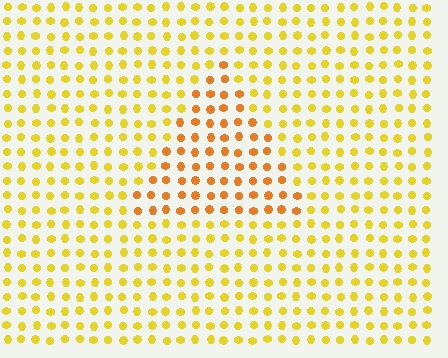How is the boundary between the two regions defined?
The boundary is defined purely by a slight shift in hue (about 28 degrees). Spacing, size, and orientation are identical on both sides.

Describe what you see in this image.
The image is filled with small yellow elements in a uniform arrangement. A triangle-shaped region is visible where the elements are tinted to a slightly different hue, forming a subtle color boundary.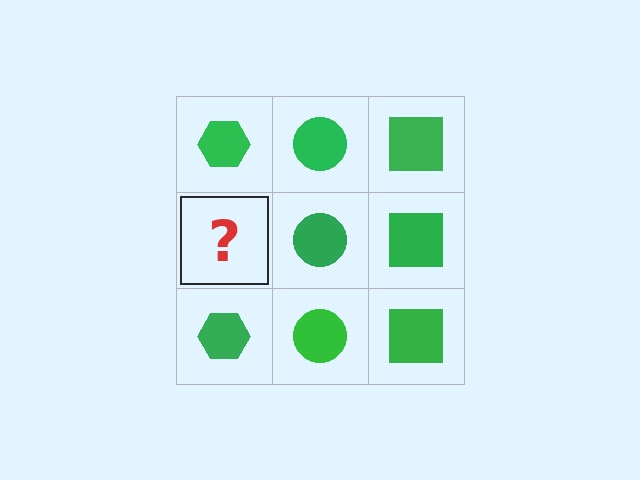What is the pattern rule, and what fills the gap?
The rule is that each column has a consistent shape. The gap should be filled with a green hexagon.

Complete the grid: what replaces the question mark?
The question mark should be replaced with a green hexagon.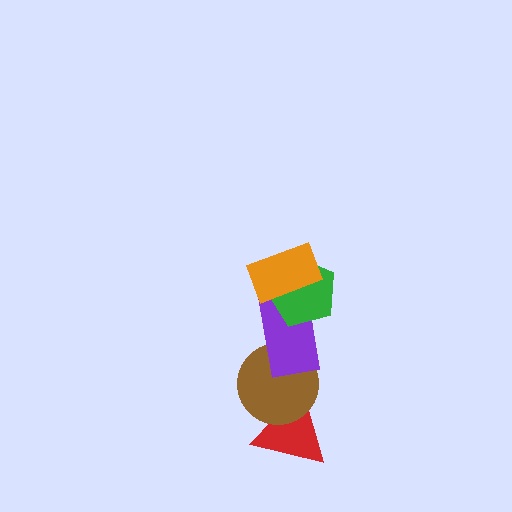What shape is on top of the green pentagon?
The orange rectangle is on top of the green pentagon.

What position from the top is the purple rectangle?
The purple rectangle is 3rd from the top.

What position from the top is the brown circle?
The brown circle is 4th from the top.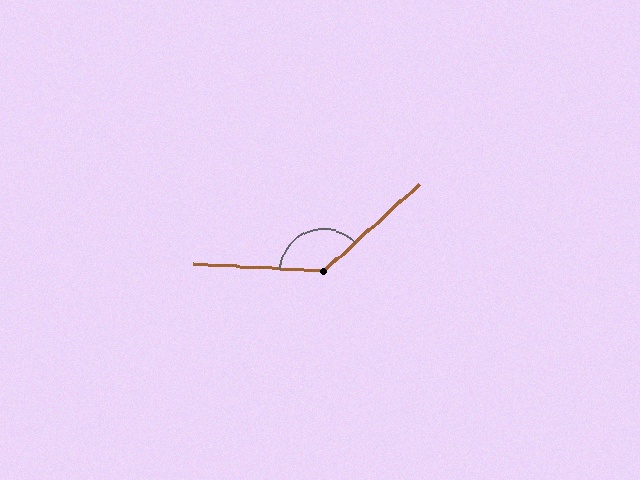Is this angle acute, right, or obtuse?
It is obtuse.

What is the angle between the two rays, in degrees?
Approximately 135 degrees.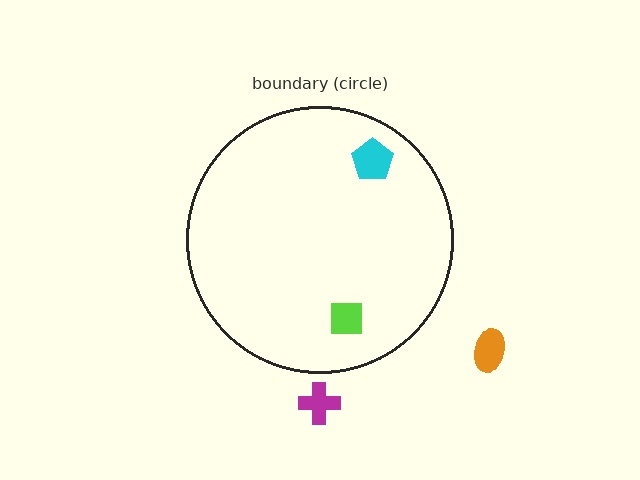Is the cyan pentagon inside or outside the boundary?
Inside.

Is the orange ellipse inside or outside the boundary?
Outside.